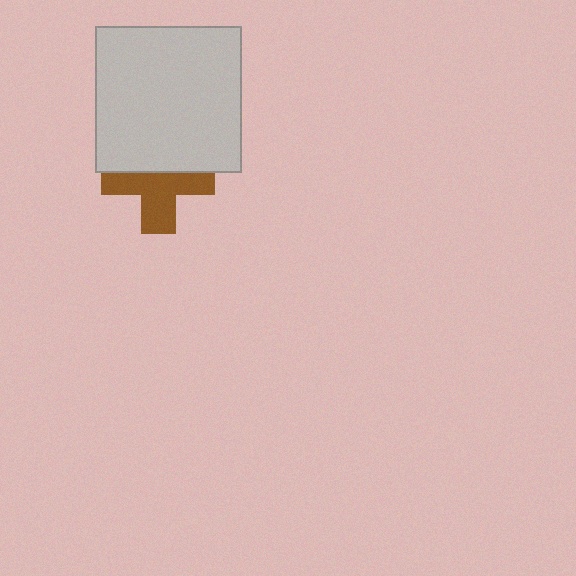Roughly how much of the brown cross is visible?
About half of it is visible (roughly 57%).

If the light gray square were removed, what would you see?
You would see the complete brown cross.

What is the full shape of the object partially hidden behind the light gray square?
The partially hidden object is a brown cross.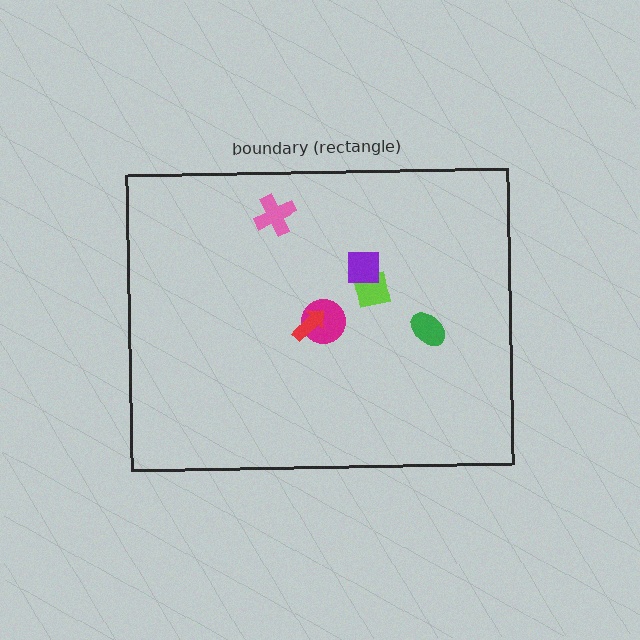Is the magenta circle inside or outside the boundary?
Inside.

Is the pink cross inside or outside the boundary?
Inside.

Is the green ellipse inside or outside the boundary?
Inside.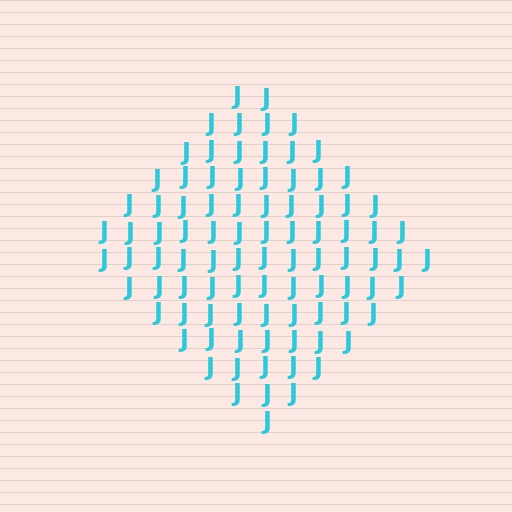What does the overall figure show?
The overall figure shows a diamond.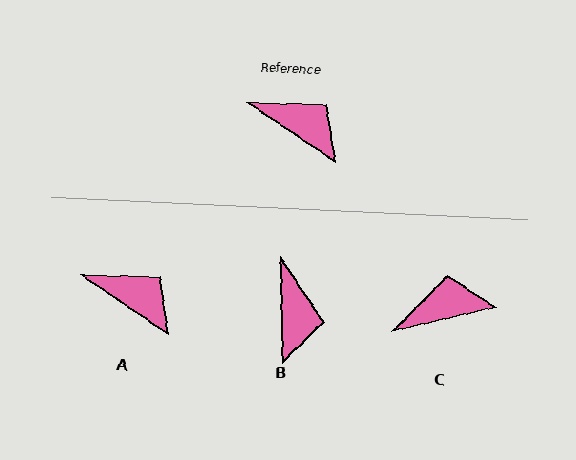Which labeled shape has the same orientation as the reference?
A.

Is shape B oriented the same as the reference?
No, it is off by about 55 degrees.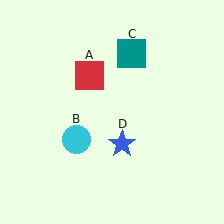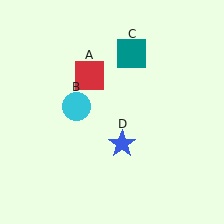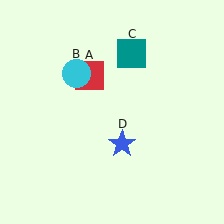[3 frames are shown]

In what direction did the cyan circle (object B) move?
The cyan circle (object B) moved up.